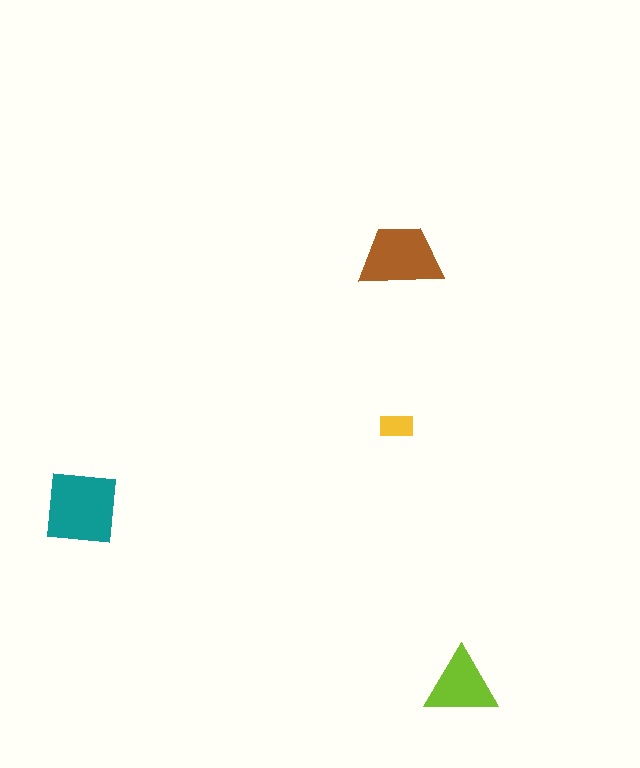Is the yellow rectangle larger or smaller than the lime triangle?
Smaller.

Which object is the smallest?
The yellow rectangle.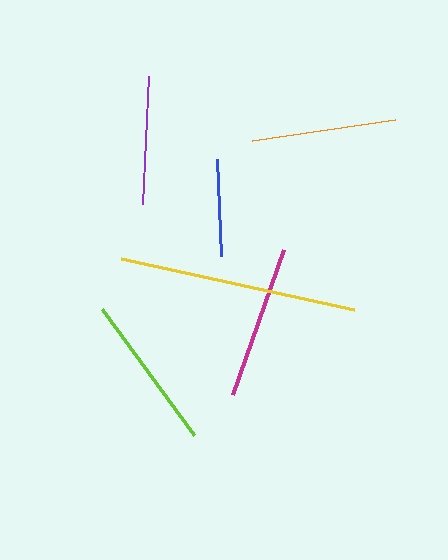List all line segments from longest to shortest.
From longest to shortest: yellow, lime, magenta, orange, purple, blue.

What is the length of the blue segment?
The blue segment is approximately 97 pixels long.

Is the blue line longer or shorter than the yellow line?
The yellow line is longer than the blue line.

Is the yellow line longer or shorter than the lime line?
The yellow line is longer than the lime line.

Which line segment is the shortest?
The blue line is the shortest at approximately 97 pixels.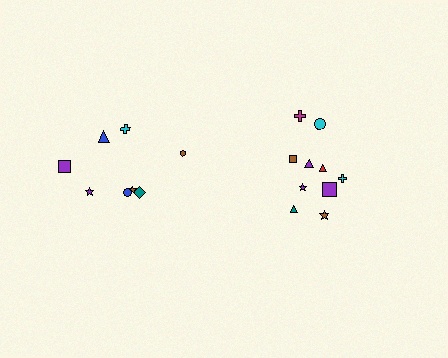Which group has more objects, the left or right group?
The right group.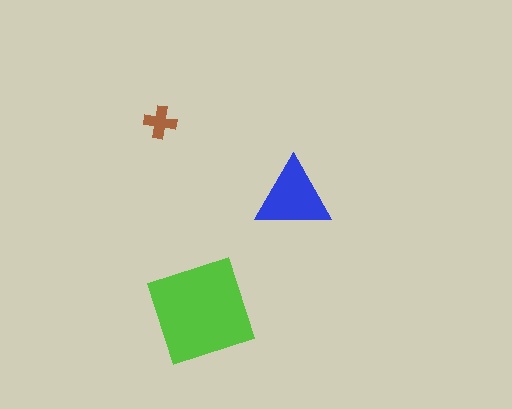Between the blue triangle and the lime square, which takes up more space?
The lime square.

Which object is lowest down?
The lime square is bottommost.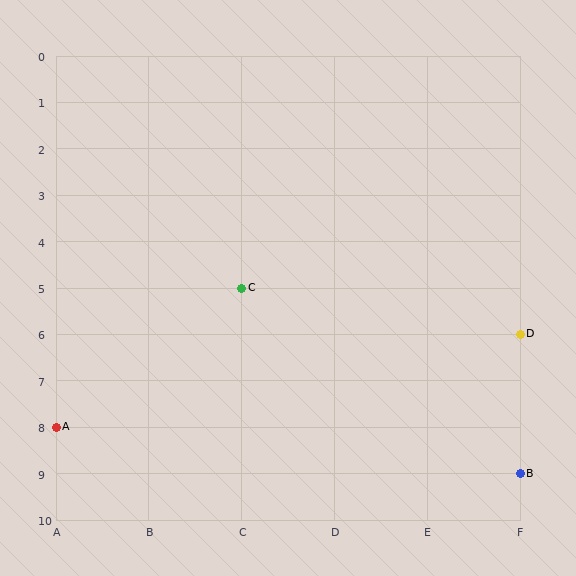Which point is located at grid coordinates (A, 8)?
Point A is at (A, 8).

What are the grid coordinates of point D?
Point D is at grid coordinates (F, 6).